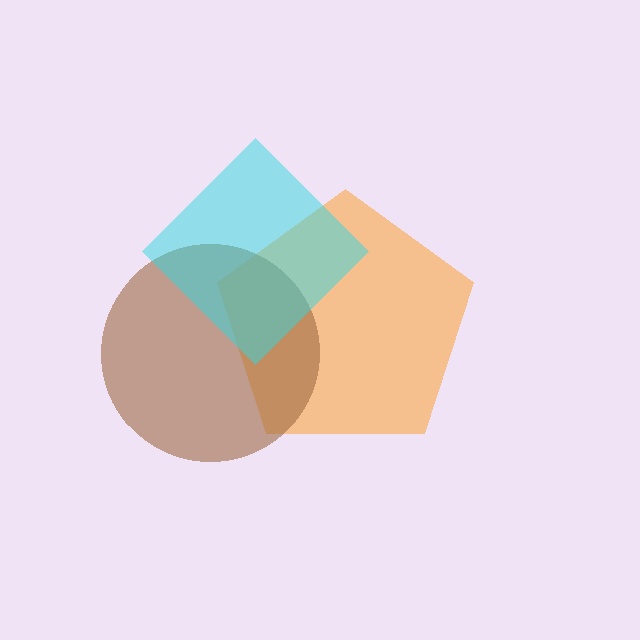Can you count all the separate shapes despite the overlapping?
Yes, there are 3 separate shapes.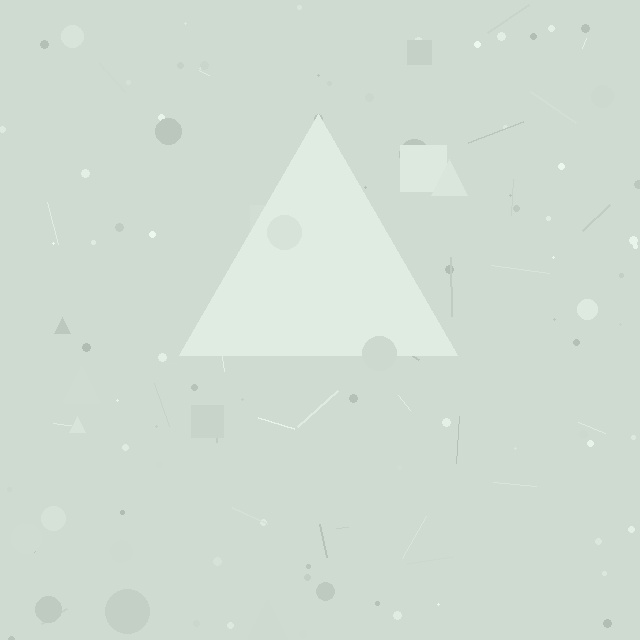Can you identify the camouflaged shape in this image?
The camouflaged shape is a triangle.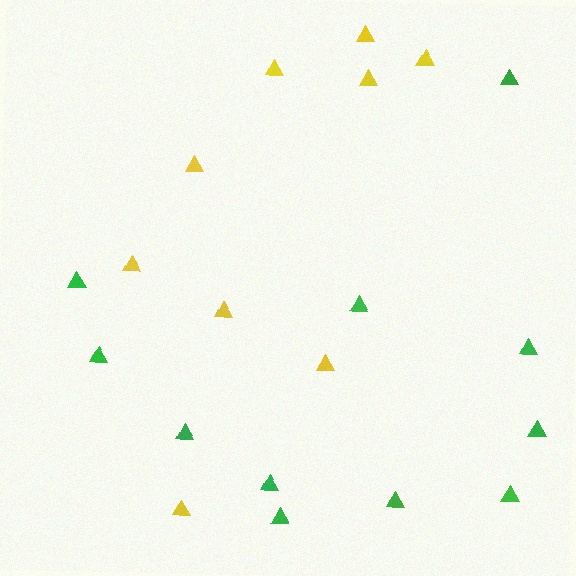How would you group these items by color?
There are 2 groups: one group of yellow triangles (9) and one group of green triangles (11).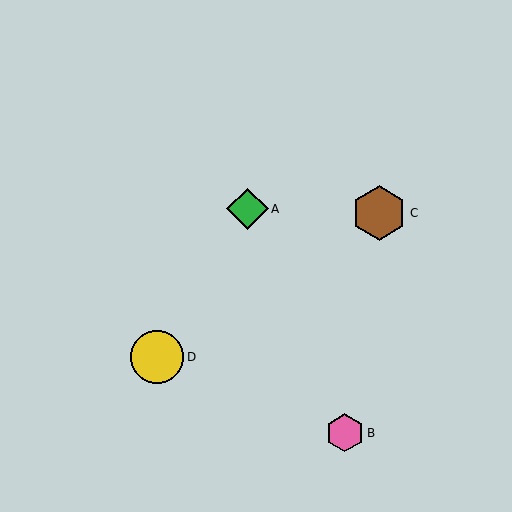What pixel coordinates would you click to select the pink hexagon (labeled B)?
Click at (345, 433) to select the pink hexagon B.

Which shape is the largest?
The brown hexagon (labeled C) is the largest.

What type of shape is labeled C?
Shape C is a brown hexagon.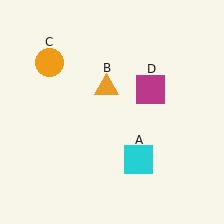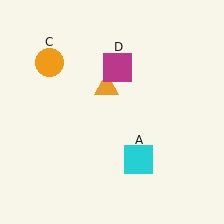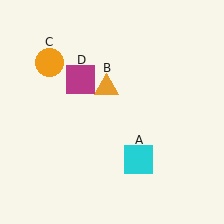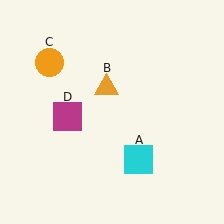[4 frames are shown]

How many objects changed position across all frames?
1 object changed position: magenta square (object D).